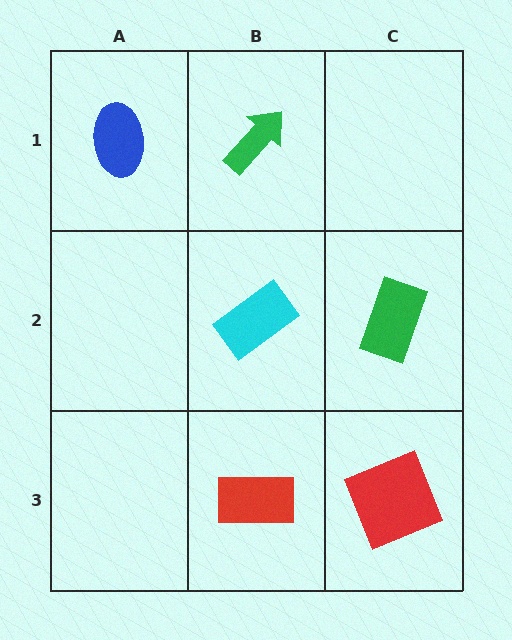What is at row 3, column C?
A red square.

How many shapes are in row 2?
2 shapes.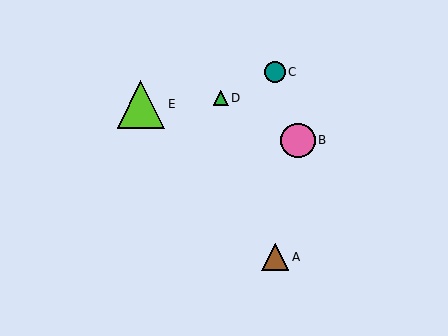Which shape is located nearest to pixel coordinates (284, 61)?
The teal circle (labeled C) at (275, 72) is nearest to that location.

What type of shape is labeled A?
Shape A is a brown triangle.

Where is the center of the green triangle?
The center of the green triangle is at (221, 98).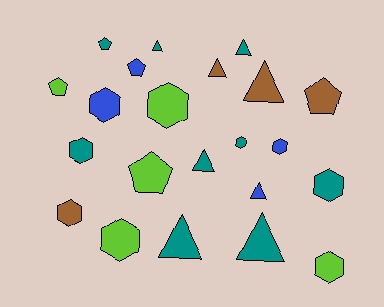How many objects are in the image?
There are 22 objects.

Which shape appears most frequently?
Hexagon, with 9 objects.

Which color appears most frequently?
Teal, with 9 objects.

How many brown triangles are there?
There are 2 brown triangles.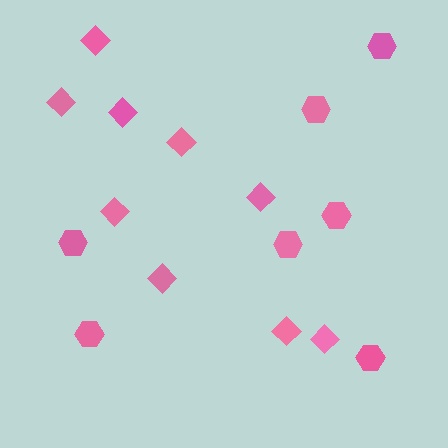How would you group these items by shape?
There are 2 groups: one group of diamonds (9) and one group of hexagons (7).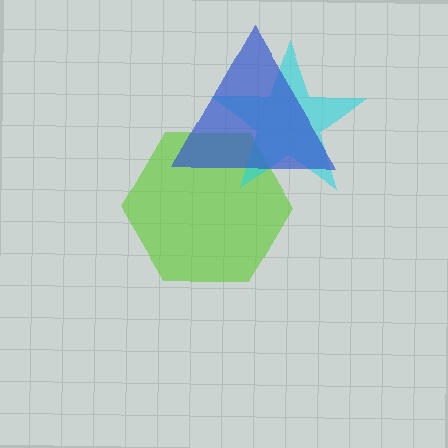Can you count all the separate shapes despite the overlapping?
Yes, there are 3 separate shapes.